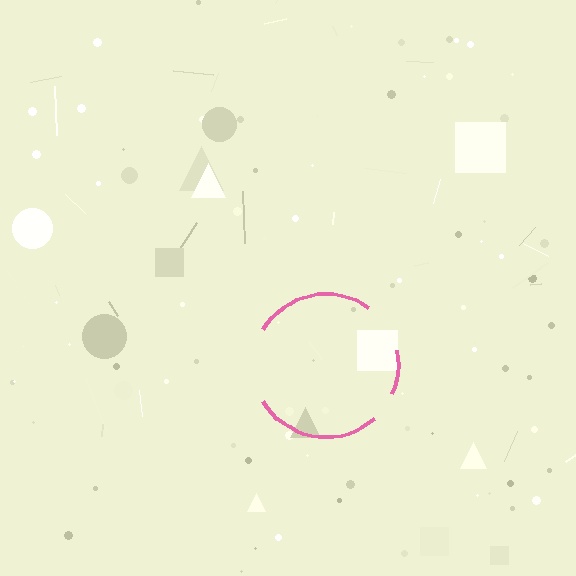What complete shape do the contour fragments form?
The contour fragments form a circle.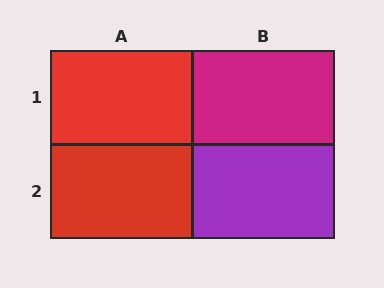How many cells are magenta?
1 cell is magenta.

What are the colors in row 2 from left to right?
Red, purple.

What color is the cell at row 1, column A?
Red.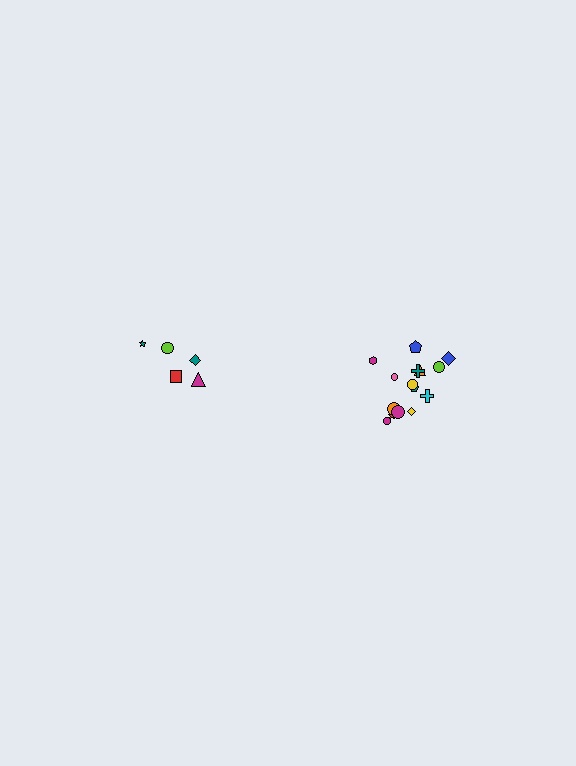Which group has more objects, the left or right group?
The right group.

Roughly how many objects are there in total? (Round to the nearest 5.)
Roughly 20 objects in total.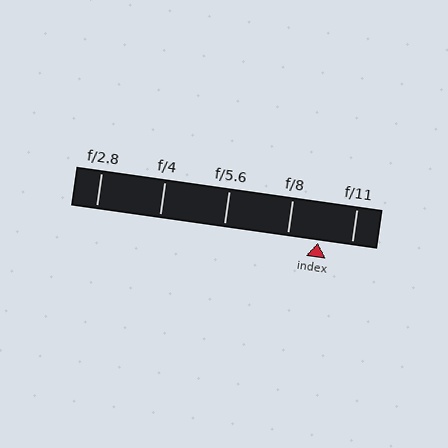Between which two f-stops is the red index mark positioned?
The index mark is between f/8 and f/11.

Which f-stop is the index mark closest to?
The index mark is closest to f/8.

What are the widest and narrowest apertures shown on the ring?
The widest aperture shown is f/2.8 and the narrowest is f/11.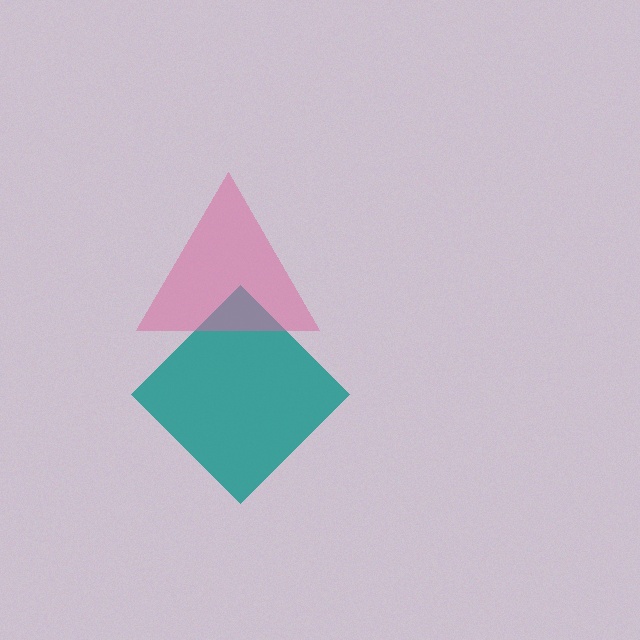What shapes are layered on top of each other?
The layered shapes are: a teal diamond, a pink triangle.